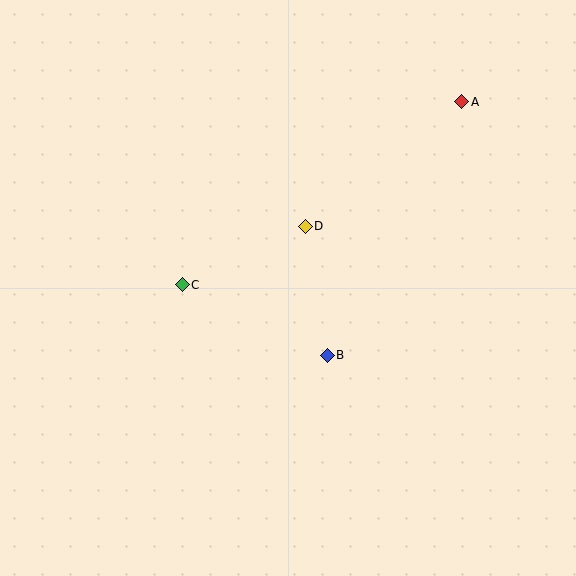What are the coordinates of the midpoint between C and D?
The midpoint between C and D is at (244, 256).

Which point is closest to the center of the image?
Point D at (305, 227) is closest to the center.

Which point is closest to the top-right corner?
Point A is closest to the top-right corner.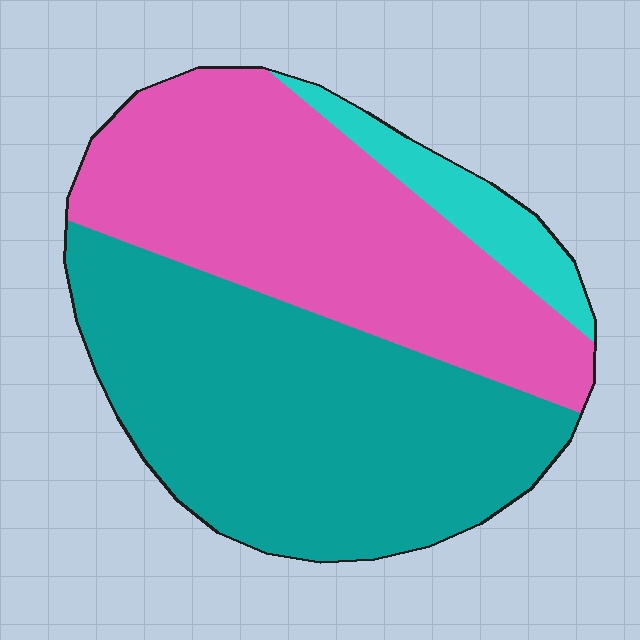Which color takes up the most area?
Teal, at roughly 50%.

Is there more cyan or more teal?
Teal.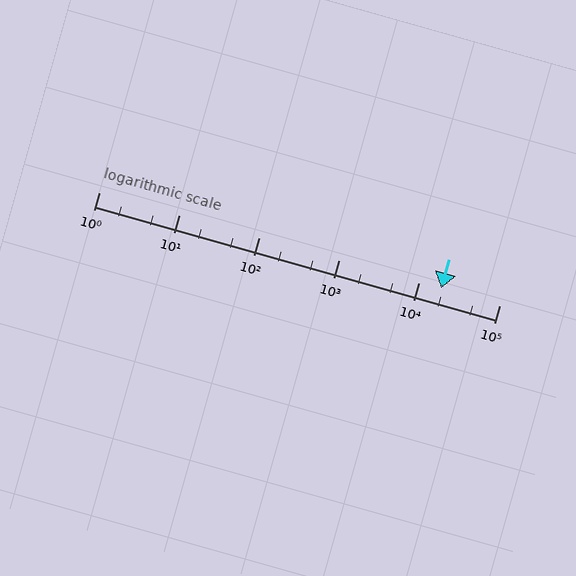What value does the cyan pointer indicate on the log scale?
The pointer indicates approximately 19000.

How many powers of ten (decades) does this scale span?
The scale spans 5 decades, from 1 to 100000.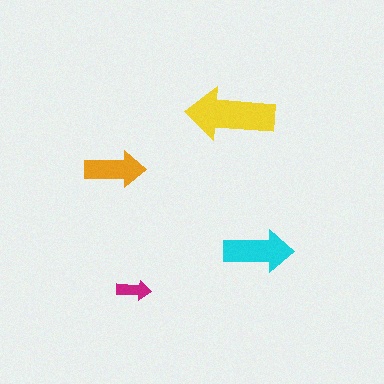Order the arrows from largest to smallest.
the yellow one, the cyan one, the orange one, the magenta one.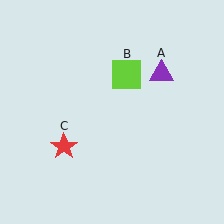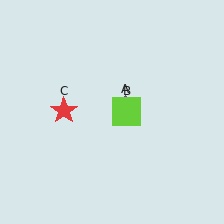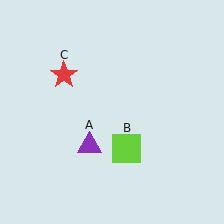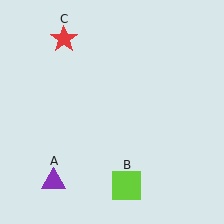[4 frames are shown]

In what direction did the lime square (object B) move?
The lime square (object B) moved down.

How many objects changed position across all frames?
3 objects changed position: purple triangle (object A), lime square (object B), red star (object C).